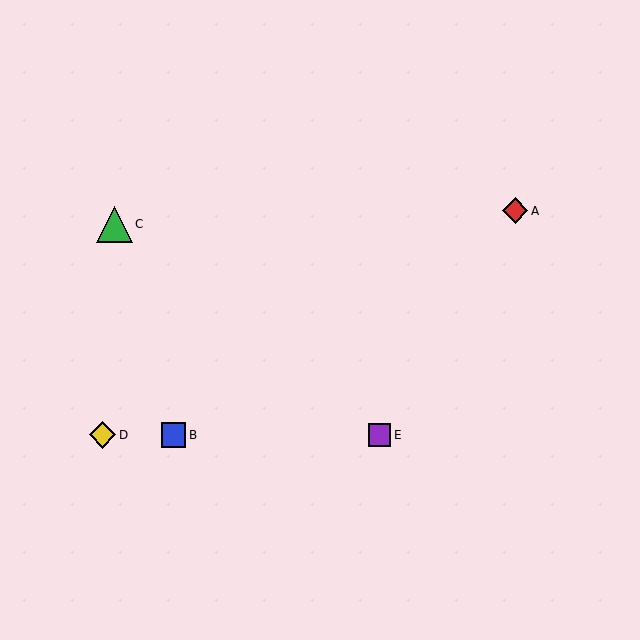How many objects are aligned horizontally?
3 objects (B, D, E) are aligned horizontally.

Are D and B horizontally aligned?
Yes, both are at y≈435.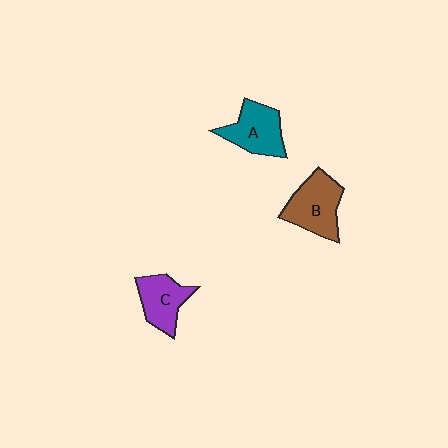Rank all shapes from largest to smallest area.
From largest to smallest: B (brown), A (teal), C (purple).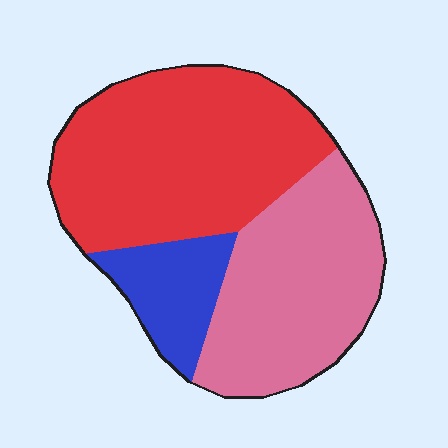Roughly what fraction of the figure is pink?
Pink covers around 40% of the figure.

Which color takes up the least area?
Blue, at roughly 15%.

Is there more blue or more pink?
Pink.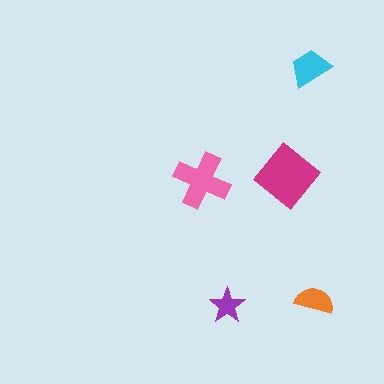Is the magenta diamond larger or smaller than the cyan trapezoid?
Larger.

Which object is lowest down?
The purple star is bottommost.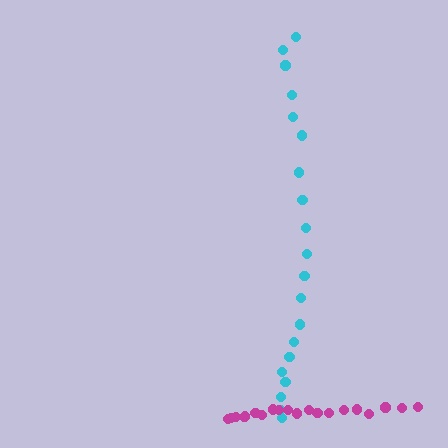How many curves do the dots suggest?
There are 2 distinct paths.